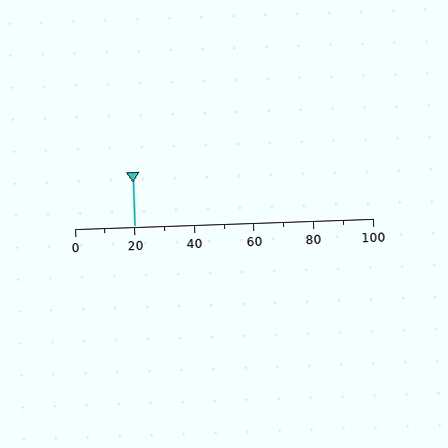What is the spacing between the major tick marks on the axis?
The major ticks are spaced 20 apart.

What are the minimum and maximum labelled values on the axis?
The axis runs from 0 to 100.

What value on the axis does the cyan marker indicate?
The marker indicates approximately 20.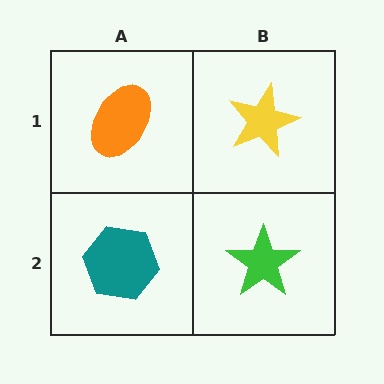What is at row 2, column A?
A teal hexagon.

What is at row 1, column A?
An orange ellipse.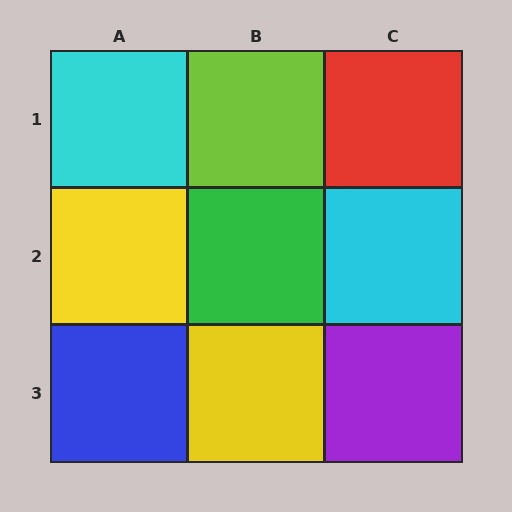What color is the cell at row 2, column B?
Green.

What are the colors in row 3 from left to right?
Blue, yellow, purple.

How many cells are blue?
1 cell is blue.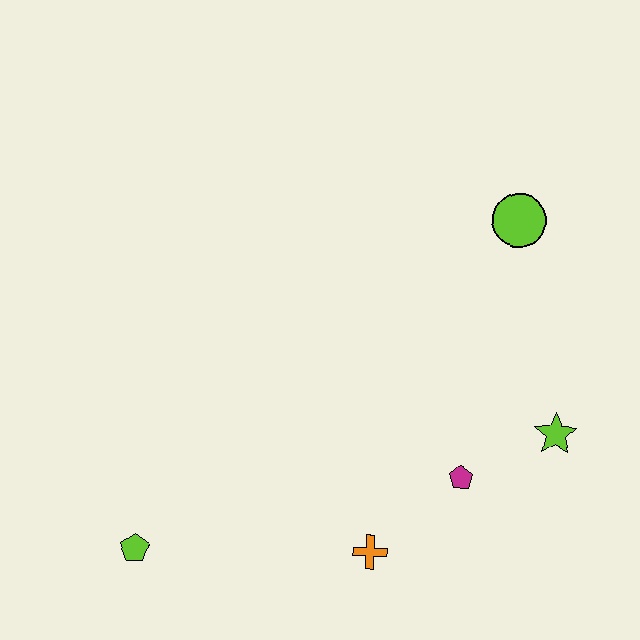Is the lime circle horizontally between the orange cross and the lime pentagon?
No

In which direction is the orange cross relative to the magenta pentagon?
The orange cross is to the left of the magenta pentagon.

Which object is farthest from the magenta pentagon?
The lime pentagon is farthest from the magenta pentagon.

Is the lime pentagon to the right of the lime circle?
No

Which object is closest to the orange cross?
The magenta pentagon is closest to the orange cross.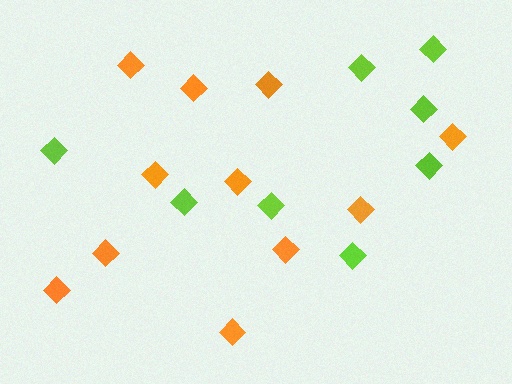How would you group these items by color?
There are 2 groups: one group of orange diamonds (11) and one group of lime diamonds (8).